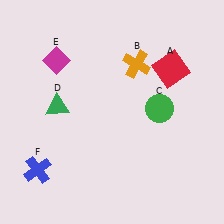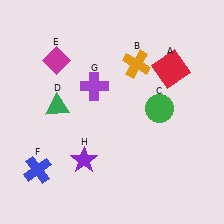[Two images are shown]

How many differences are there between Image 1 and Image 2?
There are 2 differences between the two images.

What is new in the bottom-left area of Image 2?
A purple star (H) was added in the bottom-left area of Image 2.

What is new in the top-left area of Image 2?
A purple cross (G) was added in the top-left area of Image 2.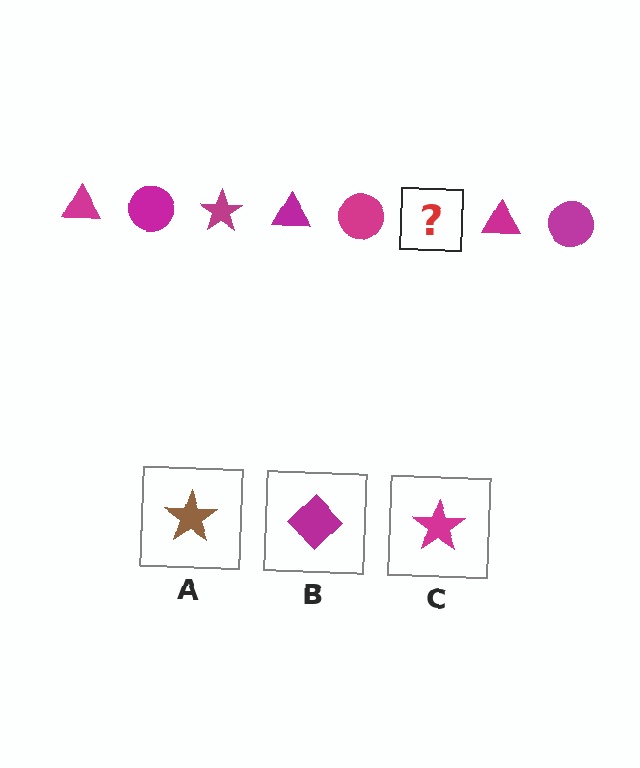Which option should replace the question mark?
Option C.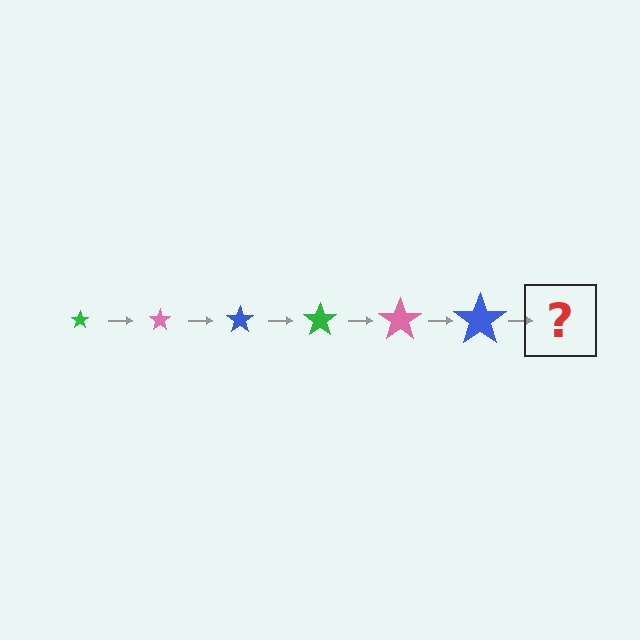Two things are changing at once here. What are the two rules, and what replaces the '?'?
The two rules are that the star grows larger each step and the color cycles through green, pink, and blue. The '?' should be a green star, larger than the previous one.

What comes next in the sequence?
The next element should be a green star, larger than the previous one.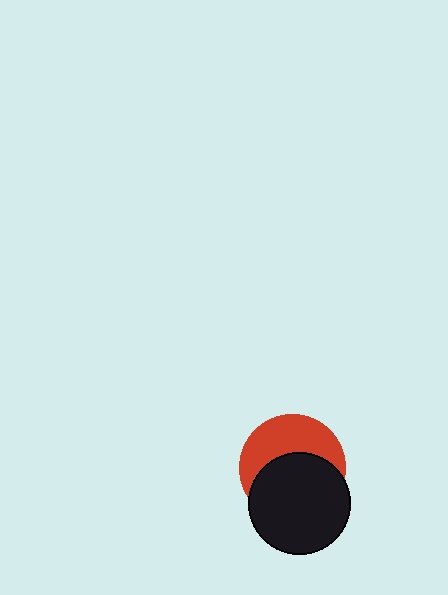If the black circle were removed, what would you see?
You would see the complete red circle.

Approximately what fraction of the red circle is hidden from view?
Roughly 55% of the red circle is hidden behind the black circle.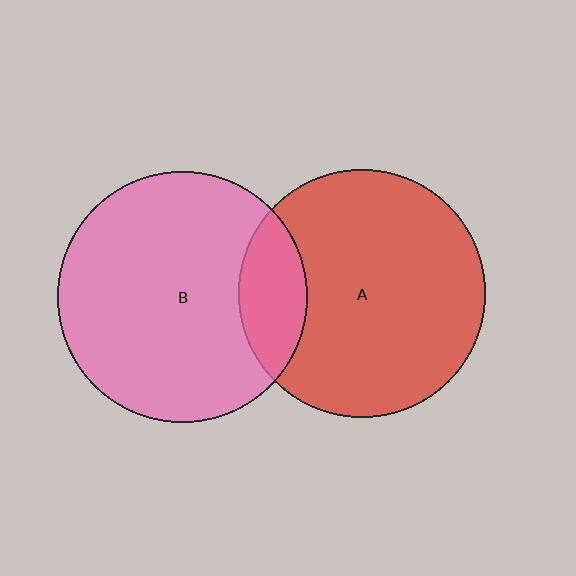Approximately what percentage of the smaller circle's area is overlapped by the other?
Approximately 15%.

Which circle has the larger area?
Circle B (pink).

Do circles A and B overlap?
Yes.